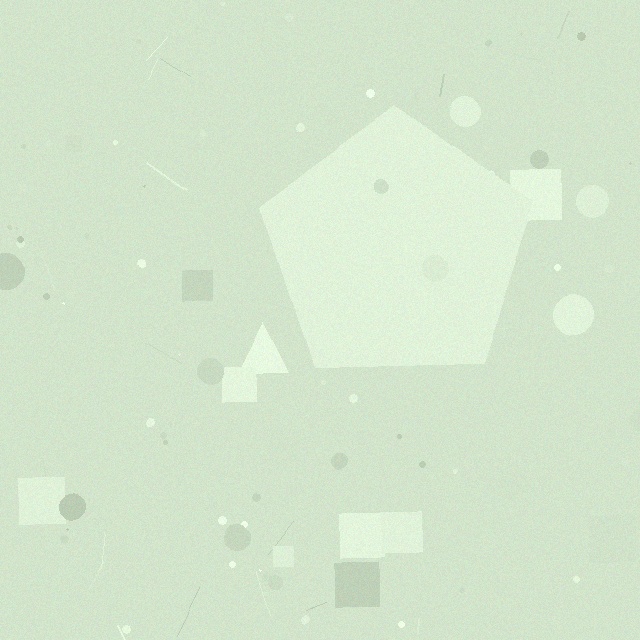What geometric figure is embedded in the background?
A pentagon is embedded in the background.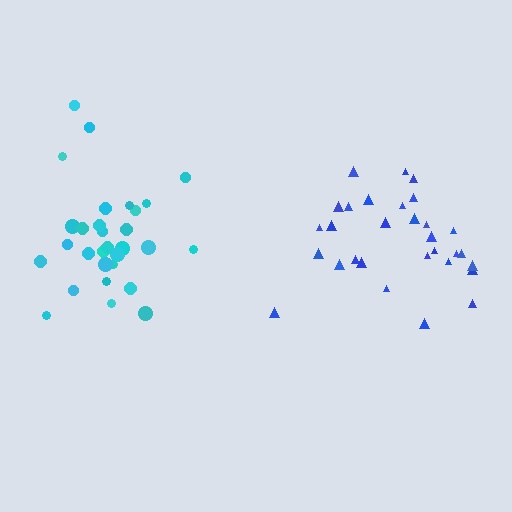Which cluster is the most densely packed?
Blue.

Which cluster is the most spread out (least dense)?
Cyan.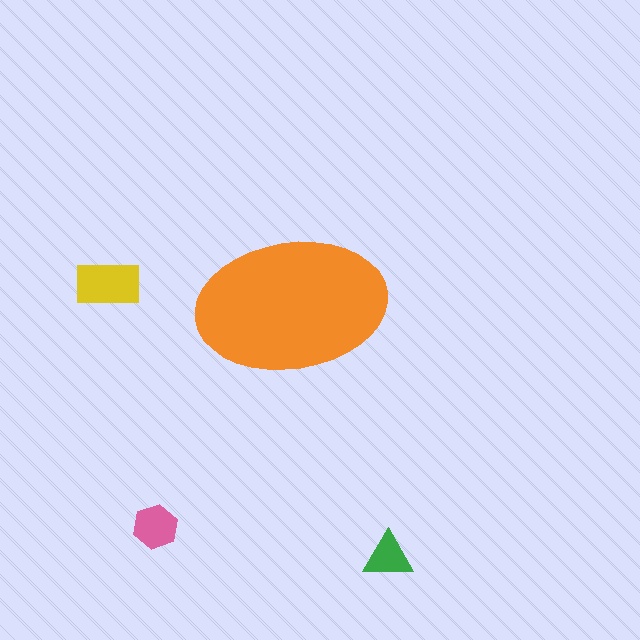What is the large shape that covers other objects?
An orange ellipse.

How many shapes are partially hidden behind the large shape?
0 shapes are partially hidden.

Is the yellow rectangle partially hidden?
No, the yellow rectangle is fully visible.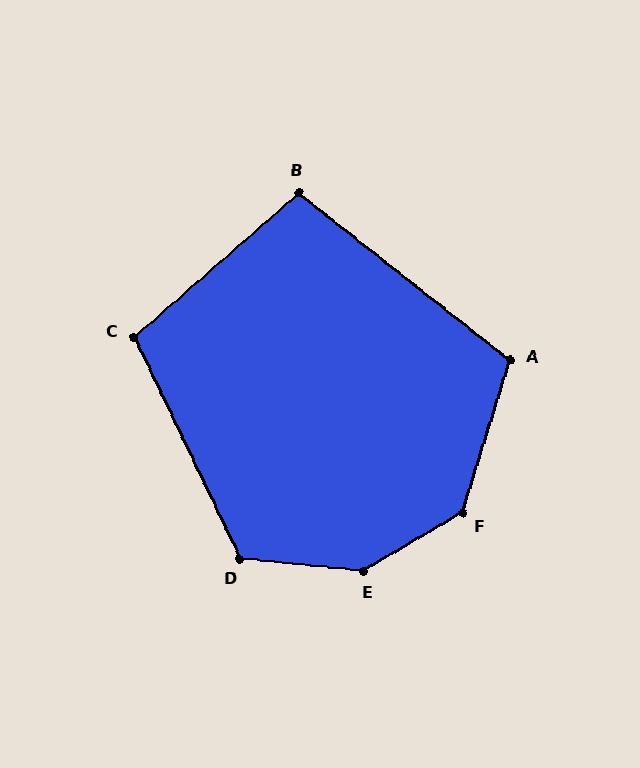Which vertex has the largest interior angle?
E, at approximately 144 degrees.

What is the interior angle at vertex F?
Approximately 138 degrees (obtuse).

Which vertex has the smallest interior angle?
B, at approximately 101 degrees.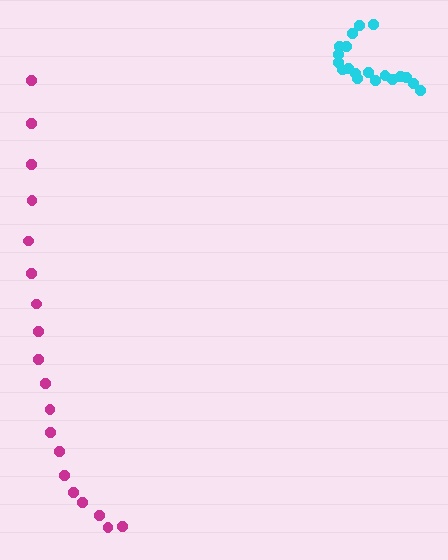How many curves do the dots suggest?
There are 2 distinct paths.